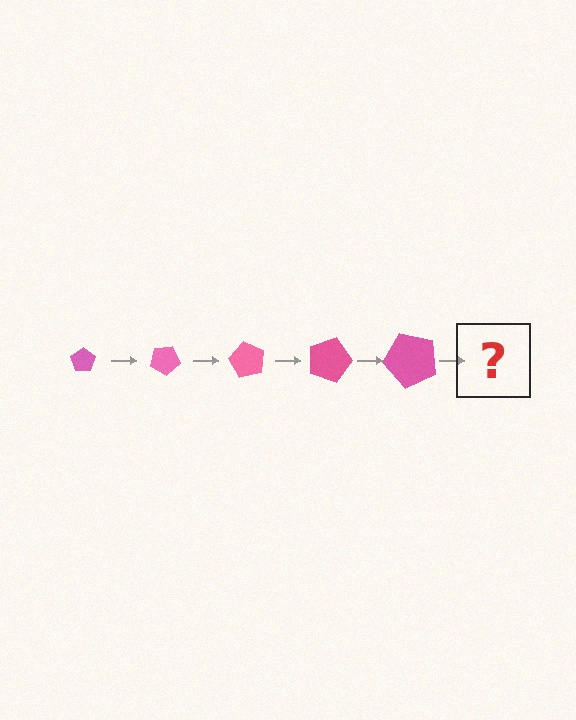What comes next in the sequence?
The next element should be a pentagon, larger than the previous one and rotated 150 degrees from the start.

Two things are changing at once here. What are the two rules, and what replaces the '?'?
The two rules are that the pentagon grows larger each step and it rotates 30 degrees each step. The '?' should be a pentagon, larger than the previous one and rotated 150 degrees from the start.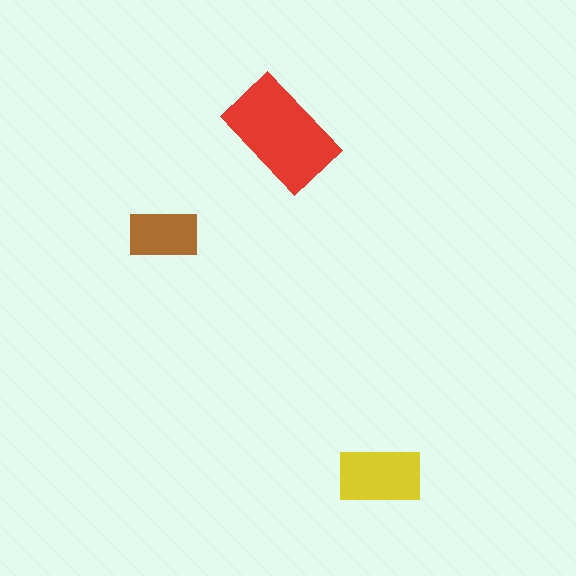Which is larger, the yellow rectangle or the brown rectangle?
The yellow one.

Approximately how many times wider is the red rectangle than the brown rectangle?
About 1.5 times wider.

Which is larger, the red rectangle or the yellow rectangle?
The red one.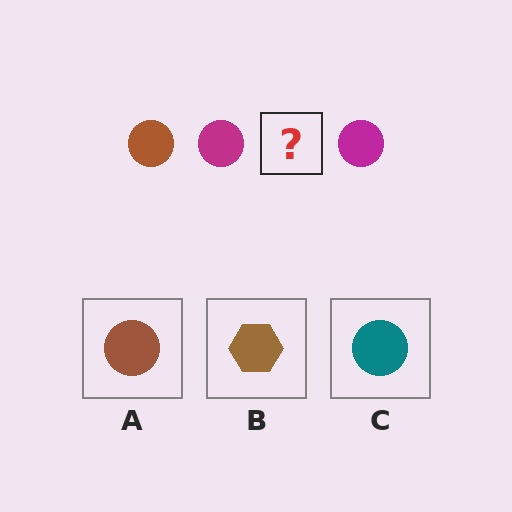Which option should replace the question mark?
Option A.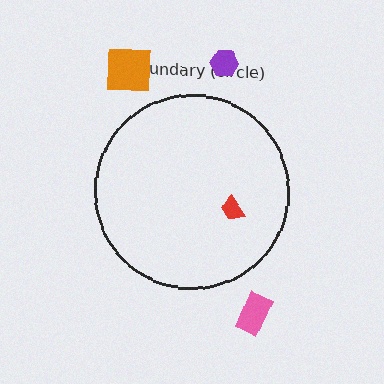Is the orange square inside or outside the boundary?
Outside.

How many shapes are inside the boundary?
1 inside, 3 outside.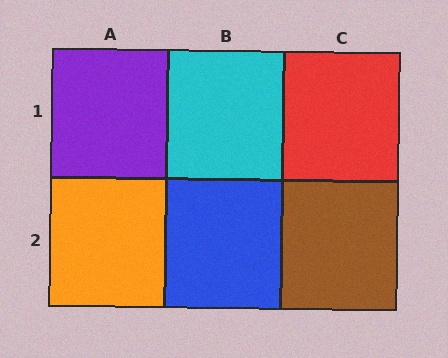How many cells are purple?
1 cell is purple.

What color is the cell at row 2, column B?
Blue.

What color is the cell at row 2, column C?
Brown.